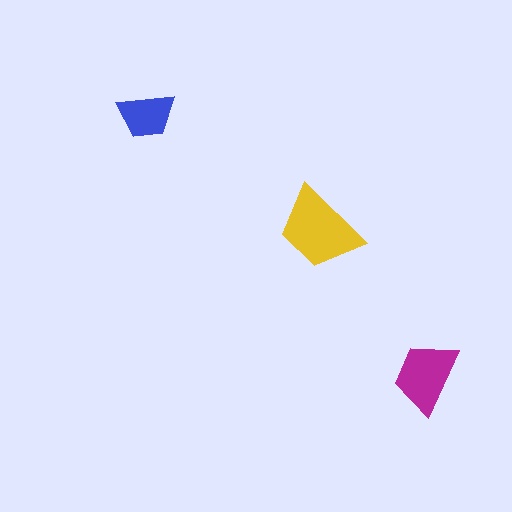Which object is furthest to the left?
The blue trapezoid is leftmost.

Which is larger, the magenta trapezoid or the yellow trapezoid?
The yellow one.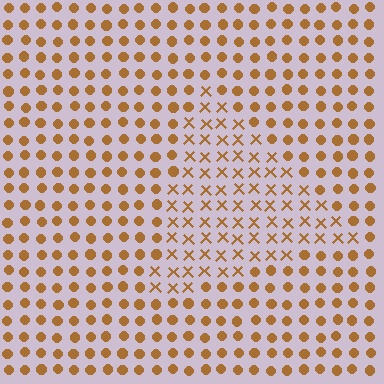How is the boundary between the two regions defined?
The boundary is defined by a change in element shape: X marks inside vs. circles outside. All elements share the same color and spacing.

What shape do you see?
I see a triangle.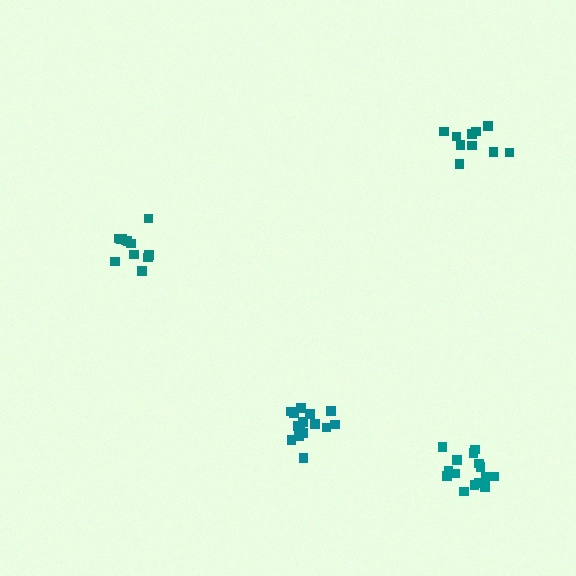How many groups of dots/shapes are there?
There are 4 groups.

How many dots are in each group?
Group 1: 12 dots, Group 2: 16 dots, Group 3: 10 dots, Group 4: 15 dots (53 total).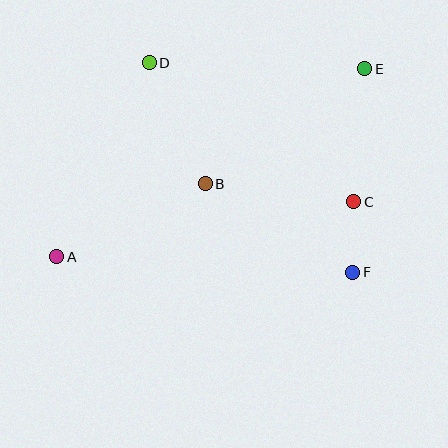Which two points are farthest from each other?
Points A and E are farthest from each other.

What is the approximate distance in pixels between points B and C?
The distance between B and C is approximately 150 pixels.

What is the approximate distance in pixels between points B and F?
The distance between B and F is approximately 172 pixels.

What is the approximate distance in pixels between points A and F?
The distance between A and F is approximately 297 pixels.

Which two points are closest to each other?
Points C and F are closest to each other.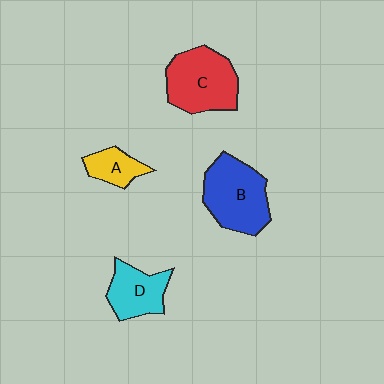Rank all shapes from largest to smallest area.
From largest to smallest: B (blue), C (red), D (cyan), A (yellow).